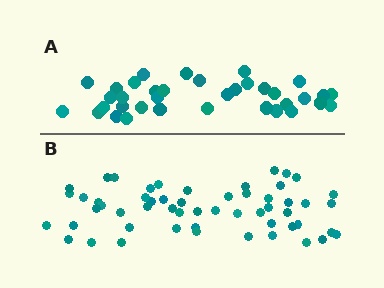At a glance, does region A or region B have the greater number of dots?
Region B (the bottom region) has more dots.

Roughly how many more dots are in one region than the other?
Region B has approximately 20 more dots than region A.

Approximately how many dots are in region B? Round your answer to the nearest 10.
About 60 dots. (The exact count is 55, which rounds to 60.)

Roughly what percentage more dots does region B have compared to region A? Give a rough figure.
About 55% more.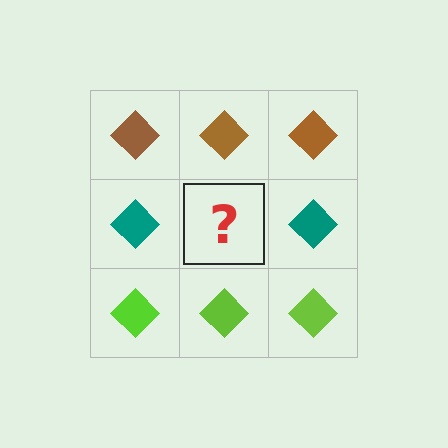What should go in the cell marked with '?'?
The missing cell should contain a teal diamond.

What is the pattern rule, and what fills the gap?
The rule is that each row has a consistent color. The gap should be filled with a teal diamond.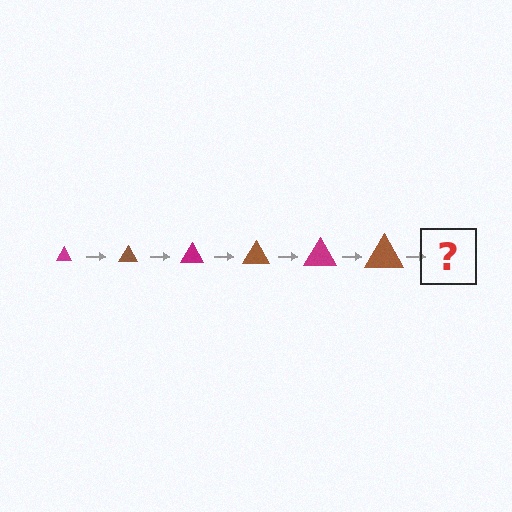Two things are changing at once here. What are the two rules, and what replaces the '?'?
The two rules are that the triangle grows larger each step and the color cycles through magenta and brown. The '?' should be a magenta triangle, larger than the previous one.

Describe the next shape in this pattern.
It should be a magenta triangle, larger than the previous one.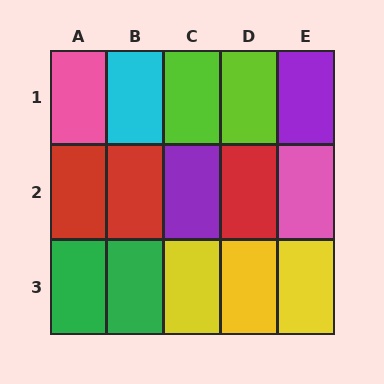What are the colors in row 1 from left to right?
Pink, cyan, lime, lime, purple.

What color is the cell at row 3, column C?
Yellow.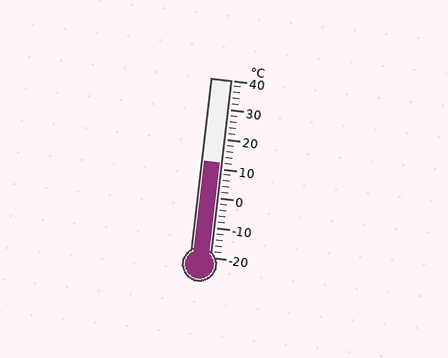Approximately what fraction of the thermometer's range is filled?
The thermometer is filled to approximately 55% of its range.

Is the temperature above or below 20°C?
The temperature is below 20°C.